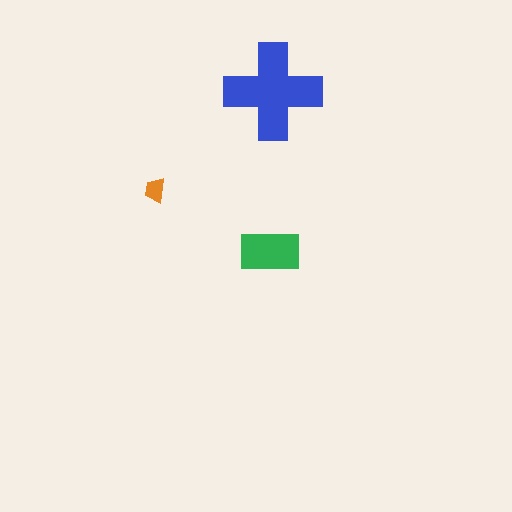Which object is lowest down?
The green rectangle is bottommost.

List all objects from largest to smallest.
The blue cross, the green rectangle, the orange trapezoid.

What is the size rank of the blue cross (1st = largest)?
1st.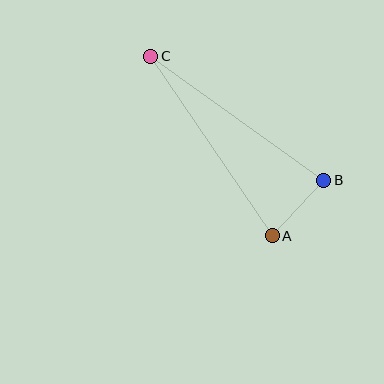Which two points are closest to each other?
Points A and B are closest to each other.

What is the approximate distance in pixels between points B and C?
The distance between B and C is approximately 213 pixels.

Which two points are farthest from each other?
Points A and C are farthest from each other.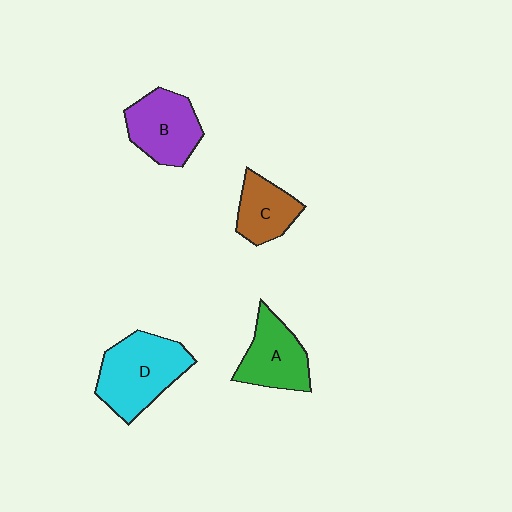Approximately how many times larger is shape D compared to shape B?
Approximately 1.3 times.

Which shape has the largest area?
Shape D (cyan).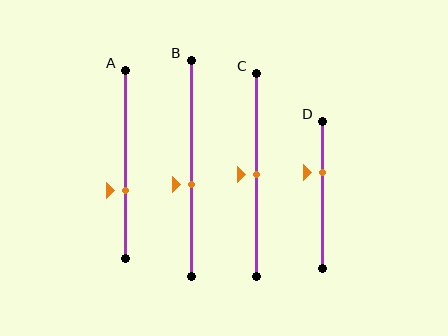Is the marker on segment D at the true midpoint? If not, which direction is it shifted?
No, the marker on segment D is shifted upward by about 15% of the segment length.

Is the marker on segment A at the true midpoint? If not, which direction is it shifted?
No, the marker on segment A is shifted downward by about 14% of the segment length.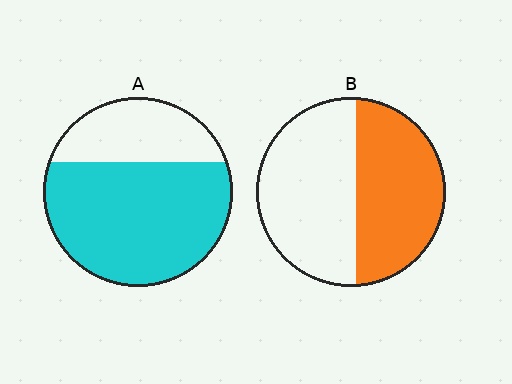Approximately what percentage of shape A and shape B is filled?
A is approximately 70% and B is approximately 45%.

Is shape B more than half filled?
Roughly half.